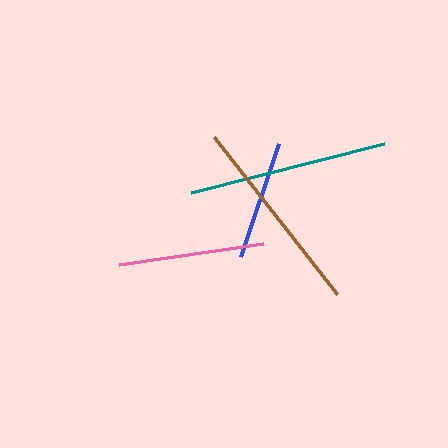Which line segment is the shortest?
The blue line is the shortest at approximately 119 pixels.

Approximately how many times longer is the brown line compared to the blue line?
The brown line is approximately 1.7 times the length of the blue line.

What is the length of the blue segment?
The blue segment is approximately 119 pixels long.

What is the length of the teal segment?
The teal segment is approximately 198 pixels long.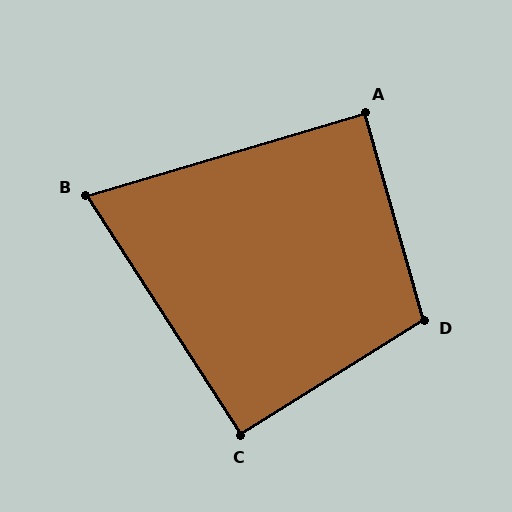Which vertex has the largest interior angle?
D, at approximately 106 degrees.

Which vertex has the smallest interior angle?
B, at approximately 74 degrees.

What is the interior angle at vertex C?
Approximately 91 degrees (approximately right).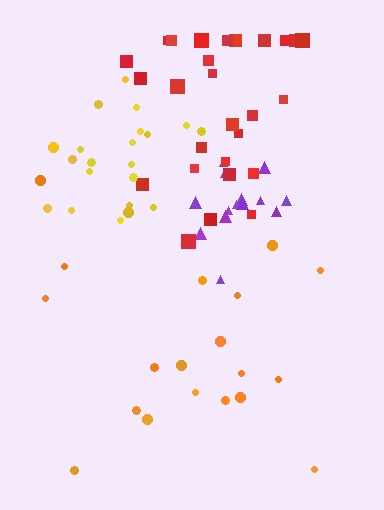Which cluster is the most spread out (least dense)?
Orange.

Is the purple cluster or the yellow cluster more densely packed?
Purple.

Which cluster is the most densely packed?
Purple.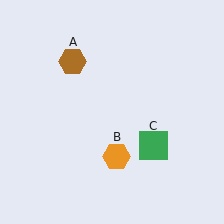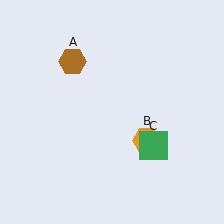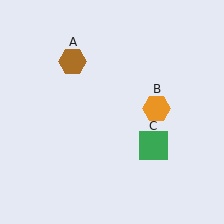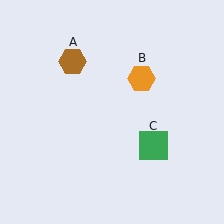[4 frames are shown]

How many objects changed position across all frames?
1 object changed position: orange hexagon (object B).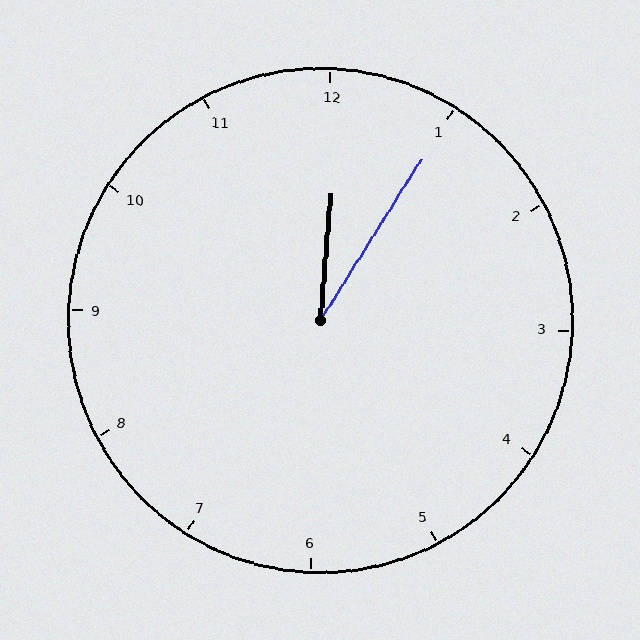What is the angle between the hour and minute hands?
Approximately 28 degrees.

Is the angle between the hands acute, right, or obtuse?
It is acute.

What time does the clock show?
12:05.